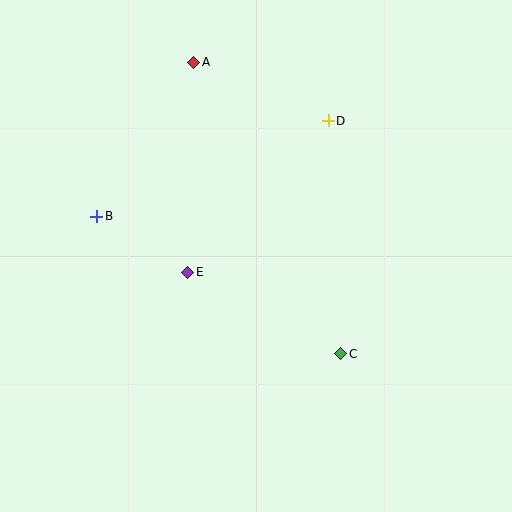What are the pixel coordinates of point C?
Point C is at (341, 354).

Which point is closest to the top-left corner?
Point A is closest to the top-left corner.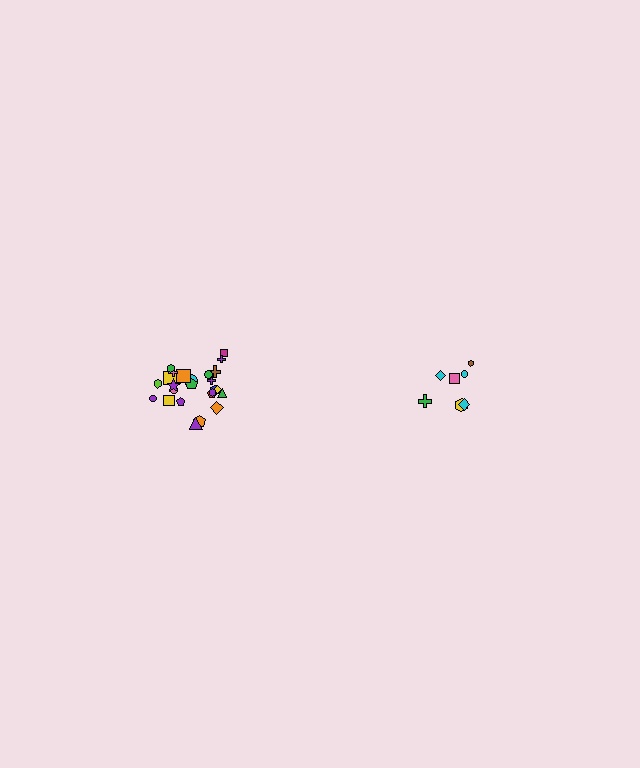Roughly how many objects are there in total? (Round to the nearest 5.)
Roughly 30 objects in total.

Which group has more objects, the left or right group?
The left group.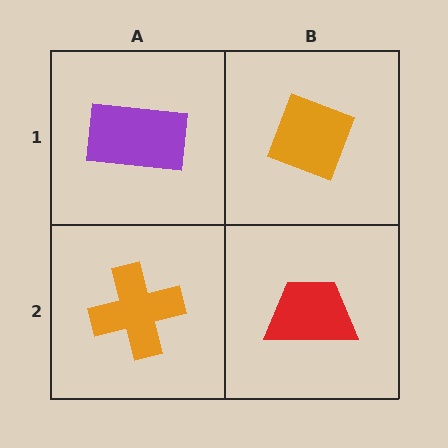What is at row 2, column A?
An orange cross.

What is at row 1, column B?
An orange diamond.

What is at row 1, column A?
A purple rectangle.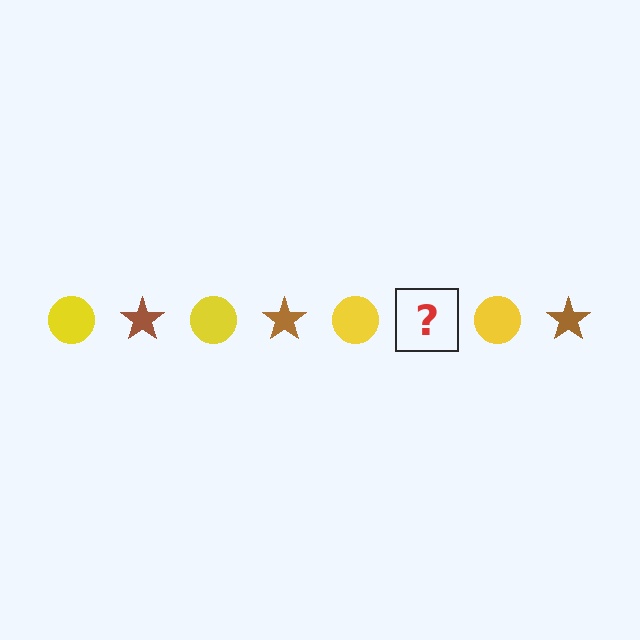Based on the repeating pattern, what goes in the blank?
The blank should be a brown star.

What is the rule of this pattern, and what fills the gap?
The rule is that the pattern alternates between yellow circle and brown star. The gap should be filled with a brown star.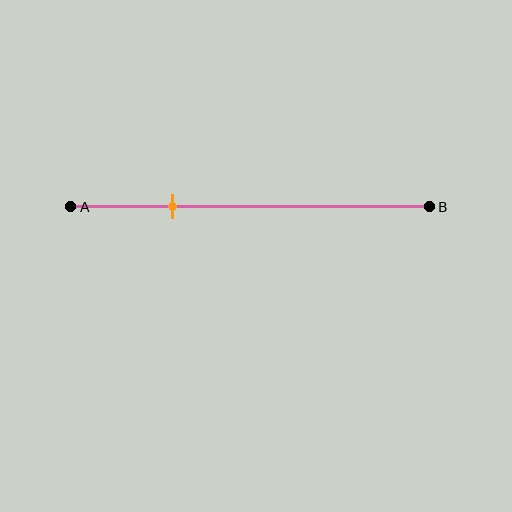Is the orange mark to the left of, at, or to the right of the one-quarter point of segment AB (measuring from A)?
The orange mark is to the right of the one-quarter point of segment AB.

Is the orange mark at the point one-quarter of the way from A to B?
No, the mark is at about 30% from A, not at the 25% one-quarter point.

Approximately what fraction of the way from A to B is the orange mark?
The orange mark is approximately 30% of the way from A to B.